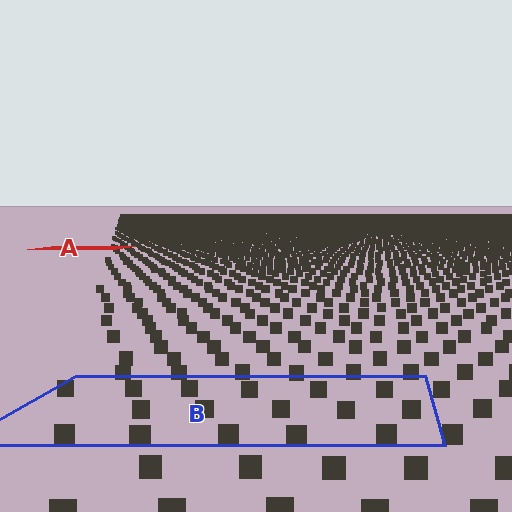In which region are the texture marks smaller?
The texture marks are smaller in region A, because it is farther away.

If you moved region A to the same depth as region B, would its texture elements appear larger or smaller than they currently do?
They would appear larger. At a closer depth, the same texture elements are projected at a bigger on-screen size.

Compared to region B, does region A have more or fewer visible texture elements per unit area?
Region A has more texture elements per unit area — they are packed more densely because it is farther away.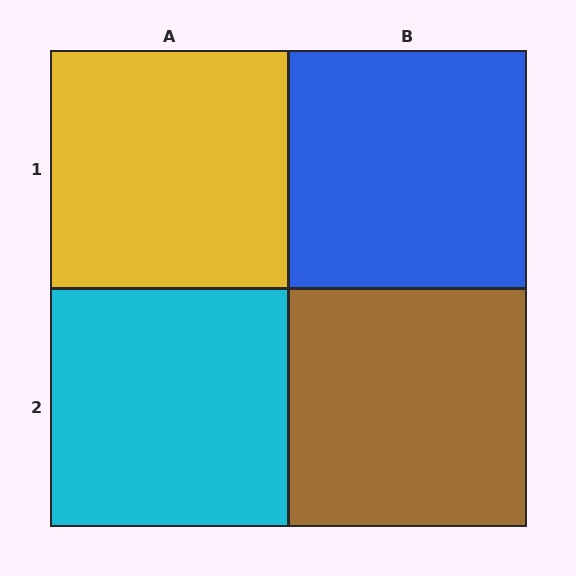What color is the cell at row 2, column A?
Cyan.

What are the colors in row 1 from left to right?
Yellow, blue.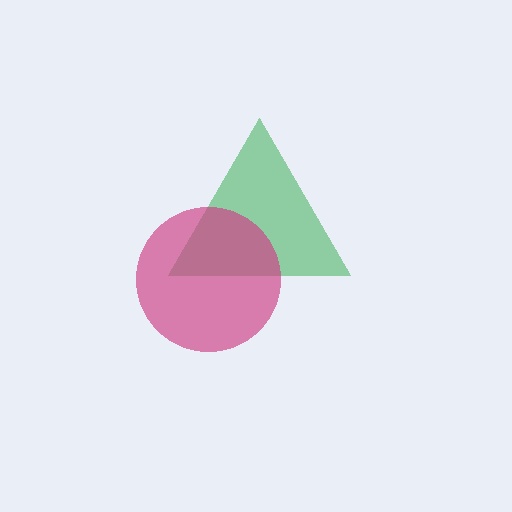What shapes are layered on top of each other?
The layered shapes are: a green triangle, a magenta circle.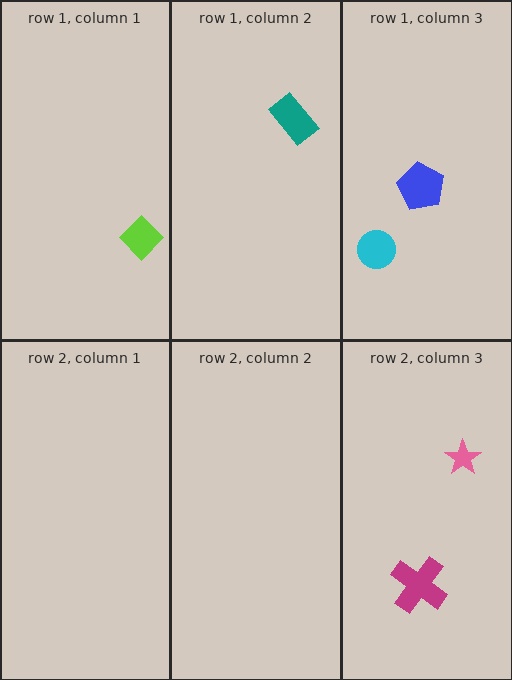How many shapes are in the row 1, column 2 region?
1.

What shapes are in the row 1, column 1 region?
The lime diamond.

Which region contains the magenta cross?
The row 2, column 3 region.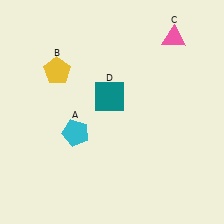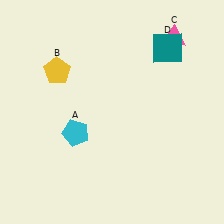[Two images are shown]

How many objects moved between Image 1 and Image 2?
1 object moved between the two images.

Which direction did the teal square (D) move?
The teal square (D) moved right.